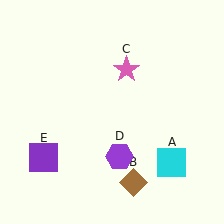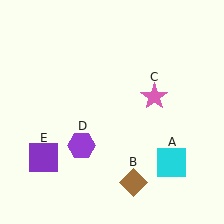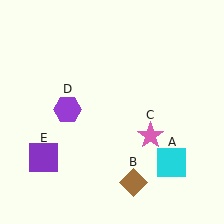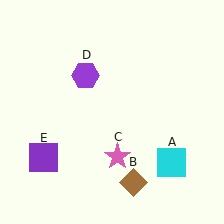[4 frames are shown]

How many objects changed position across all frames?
2 objects changed position: pink star (object C), purple hexagon (object D).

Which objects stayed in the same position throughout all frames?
Cyan square (object A) and brown diamond (object B) and purple square (object E) remained stationary.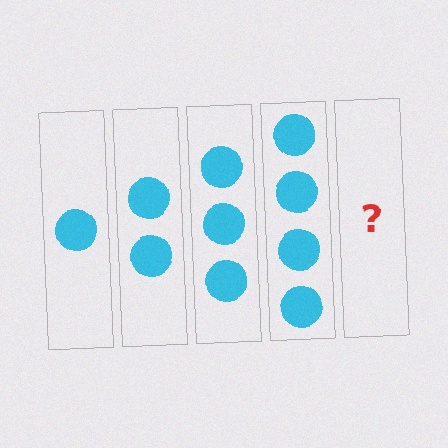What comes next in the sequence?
The next element should be 5 circles.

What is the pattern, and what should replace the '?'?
The pattern is that each step adds one more circle. The '?' should be 5 circles.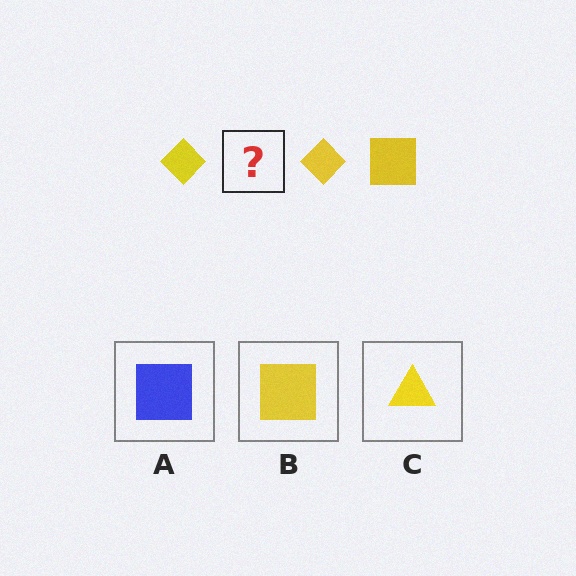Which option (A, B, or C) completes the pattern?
B.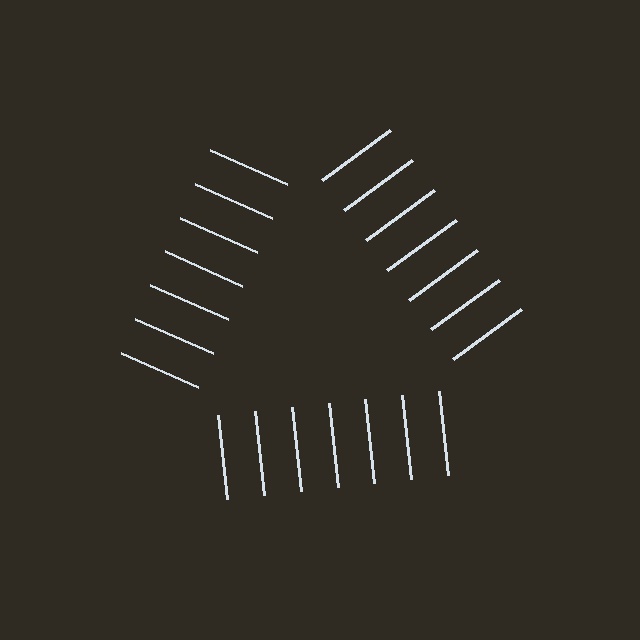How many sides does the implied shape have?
3 sides — the line-ends trace a triangle.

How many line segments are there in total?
21 — 7 along each of the 3 edges.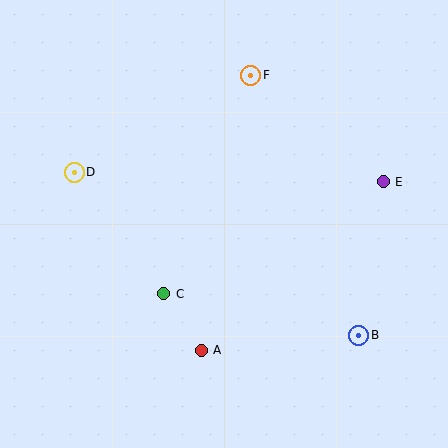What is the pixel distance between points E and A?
The distance between E and A is 248 pixels.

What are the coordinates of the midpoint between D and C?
The midpoint between D and C is at (119, 233).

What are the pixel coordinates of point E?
Point E is at (383, 182).